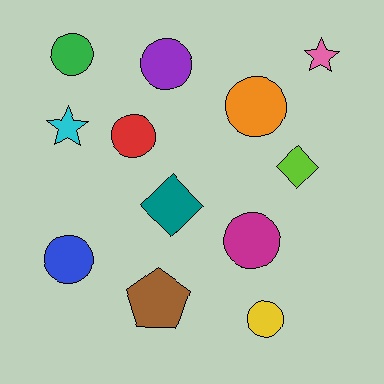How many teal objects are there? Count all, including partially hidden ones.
There is 1 teal object.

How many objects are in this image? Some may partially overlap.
There are 12 objects.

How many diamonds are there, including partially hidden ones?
There are 2 diamonds.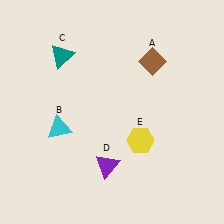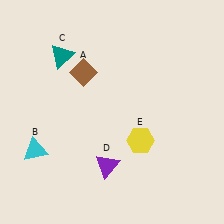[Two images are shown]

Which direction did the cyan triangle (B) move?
The cyan triangle (B) moved left.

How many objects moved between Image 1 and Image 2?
2 objects moved between the two images.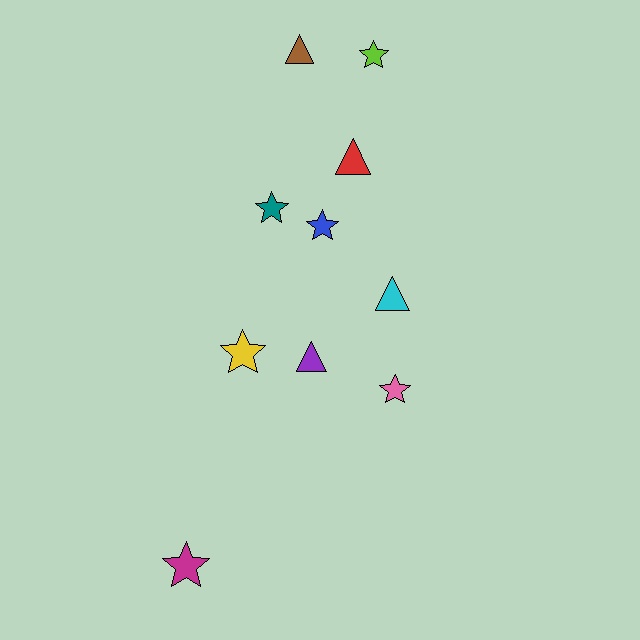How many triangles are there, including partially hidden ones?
There are 4 triangles.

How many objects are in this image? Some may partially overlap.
There are 10 objects.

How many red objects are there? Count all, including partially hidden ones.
There is 1 red object.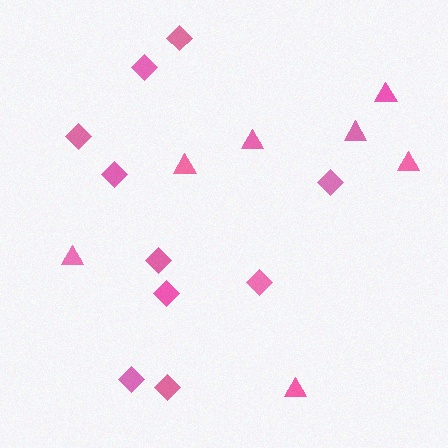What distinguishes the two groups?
There are 2 groups: one group of triangles (7) and one group of diamonds (10).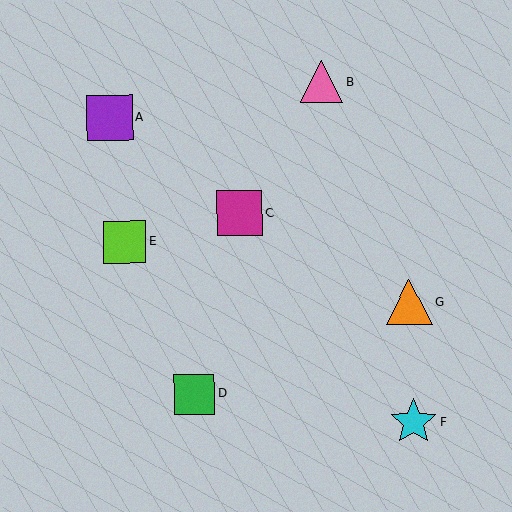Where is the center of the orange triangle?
The center of the orange triangle is at (409, 302).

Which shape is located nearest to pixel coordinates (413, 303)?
The orange triangle (labeled G) at (409, 302) is nearest to that location.